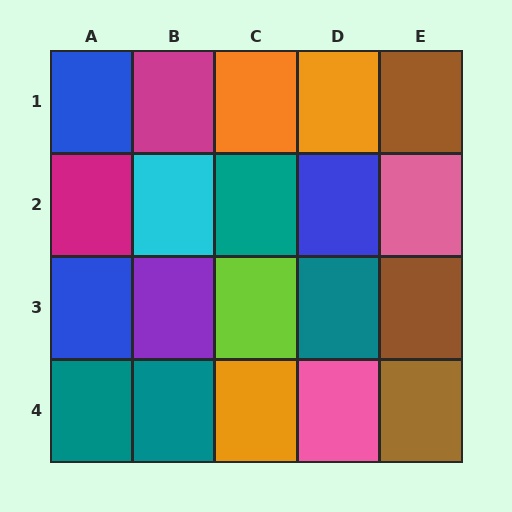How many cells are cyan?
1 cell is cyan.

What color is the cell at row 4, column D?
Pink.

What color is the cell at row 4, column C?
Orange.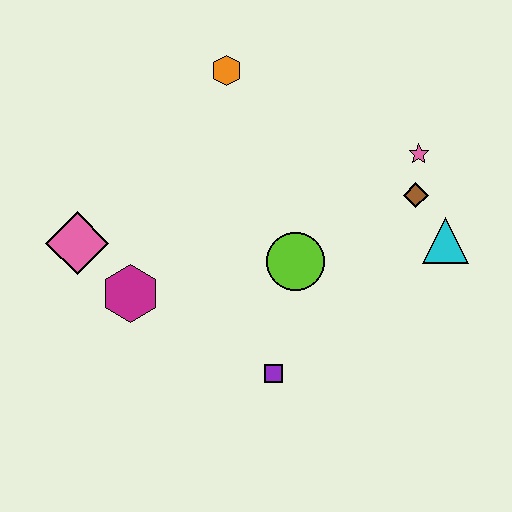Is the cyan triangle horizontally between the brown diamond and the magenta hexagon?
No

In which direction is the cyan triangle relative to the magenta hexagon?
The cyan triangle is to the right of the magenta hexagon.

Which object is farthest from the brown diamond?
The pink diamond is farthest from the brown diamond.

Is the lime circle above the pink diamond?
No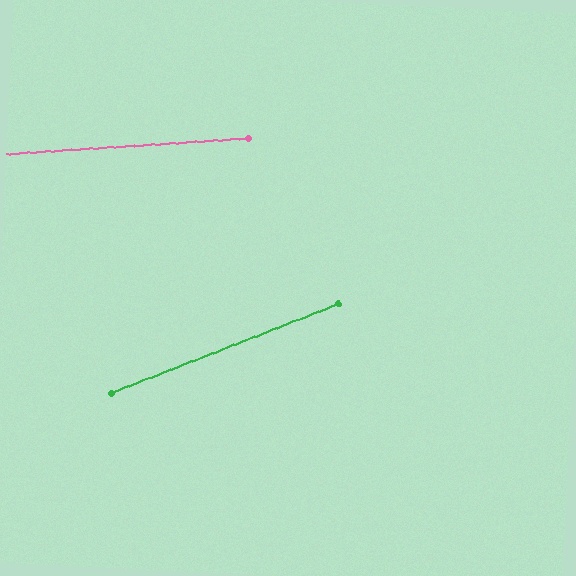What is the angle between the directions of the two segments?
Approximately 18 degrees.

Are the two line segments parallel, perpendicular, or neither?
Neither parallel nor perpendicular — they differ by about 18°.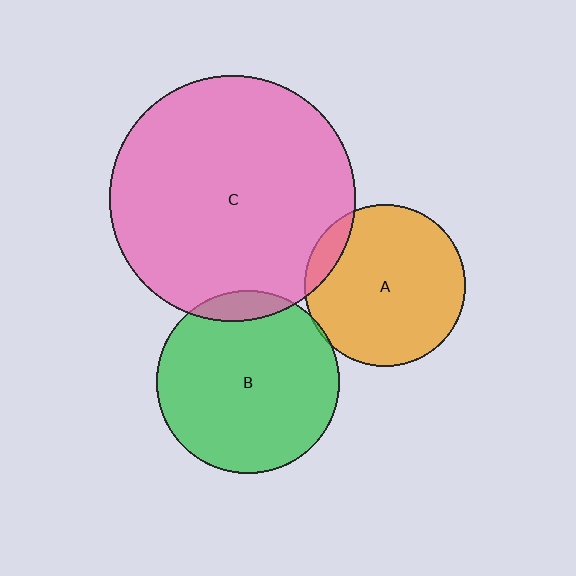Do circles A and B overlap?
Yes.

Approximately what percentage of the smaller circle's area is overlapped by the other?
Approximately 5%.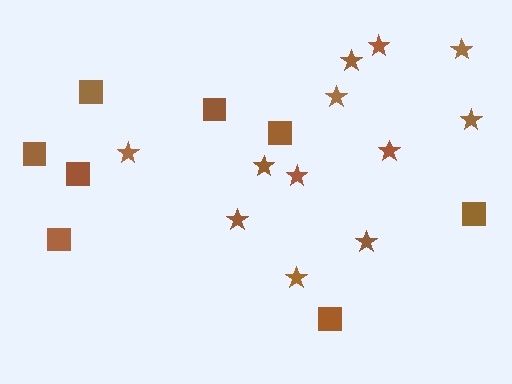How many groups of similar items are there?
There are 2 groups: one group of stars (12) and one group of squares (8).